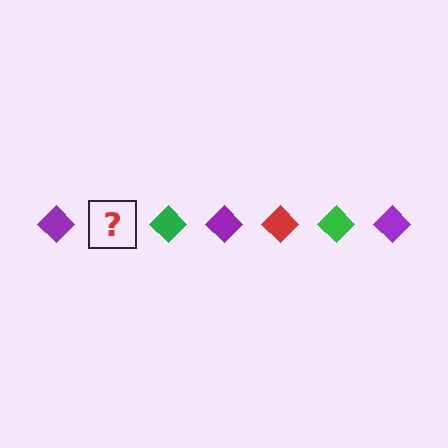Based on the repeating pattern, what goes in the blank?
The blank should be a red diamond.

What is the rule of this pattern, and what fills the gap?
The rule is that the pattern cycles through purple, red, green diamonds. The gap should be filled with a red diamond.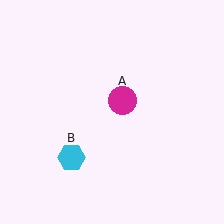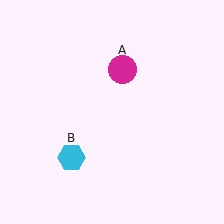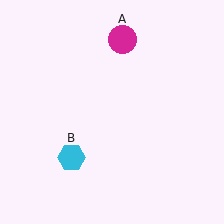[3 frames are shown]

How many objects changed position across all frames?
1 object changed position: magenta circle (object A).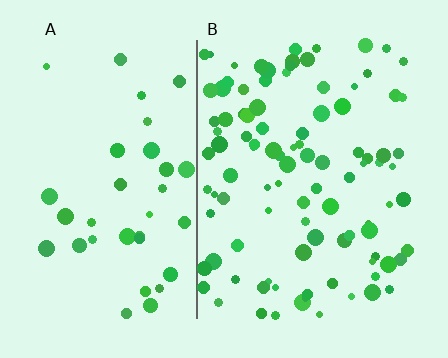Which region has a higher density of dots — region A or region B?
B (the right).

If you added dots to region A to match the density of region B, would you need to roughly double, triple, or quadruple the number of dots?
Approximately triple.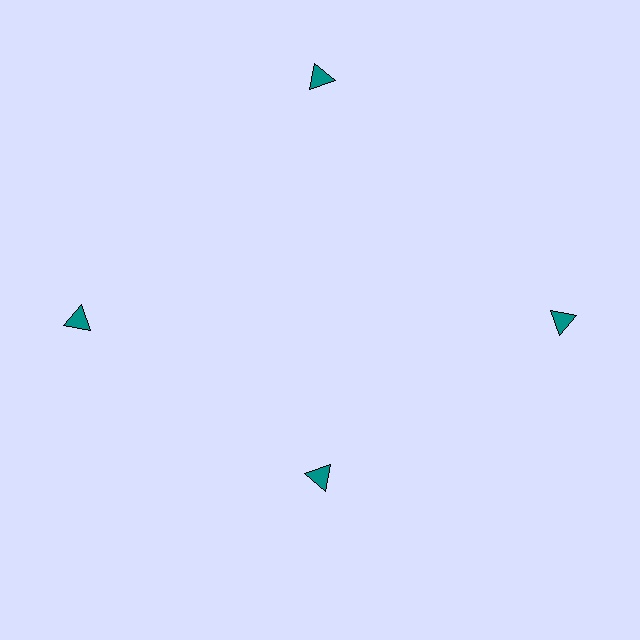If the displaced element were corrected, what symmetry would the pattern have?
It would have 4-fold rotational symmetry — the pattern would map onto itself every 90 degrees.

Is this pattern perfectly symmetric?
No. The 4 teal triangles are arranged in a ring, but one element near the 6 o'clock position is pulled inward toward the center, breaking the 4-fold rotational symmetry.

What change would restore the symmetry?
The symmetry would be restored by moving it outward, back onto the ring so that all 4 triangles sit at equal angles and equal distance from the center.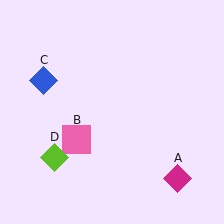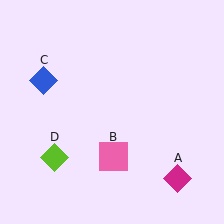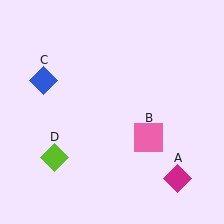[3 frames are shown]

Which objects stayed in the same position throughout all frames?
Magenta diamond (object A) and blue diamond (object C) and lime diamond (object D) remained stationary.